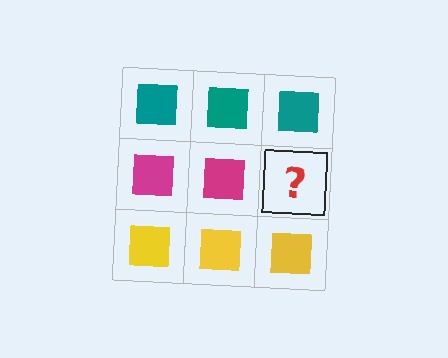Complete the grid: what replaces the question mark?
The question mark should be replaced with a magenta square.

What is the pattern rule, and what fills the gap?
The rule is that each row has a consistent color. The gap should be filled with a magenta square.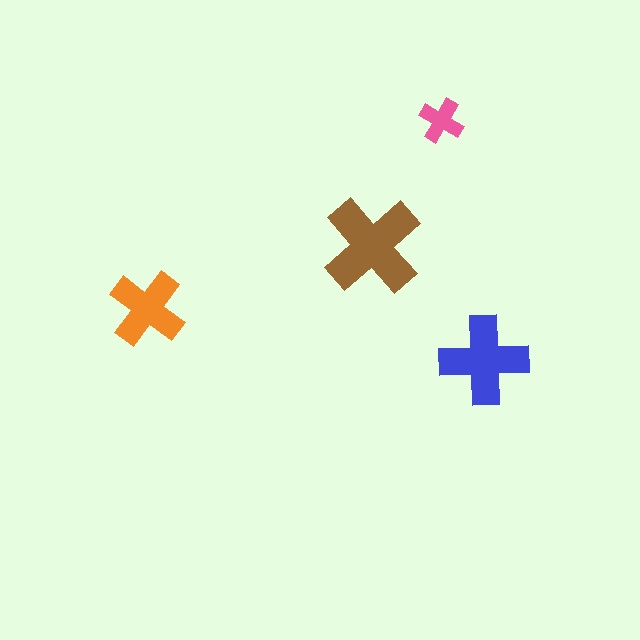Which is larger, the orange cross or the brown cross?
The brown one.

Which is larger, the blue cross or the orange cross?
The blue one.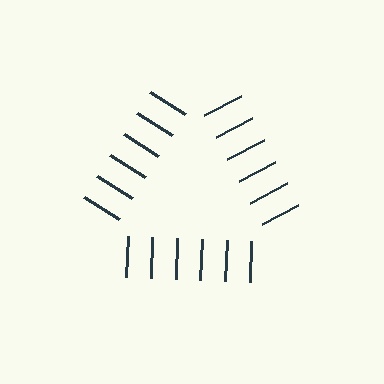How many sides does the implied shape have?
3 sides — the line-ends trace a triangle.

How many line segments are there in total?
18 — 6 along each of the 3 edges.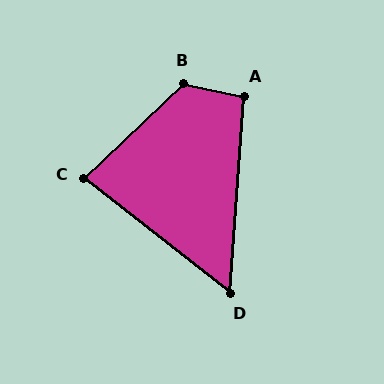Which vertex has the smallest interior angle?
D, at approximately 56 degrees.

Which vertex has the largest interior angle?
B, at approximately 124 degrees.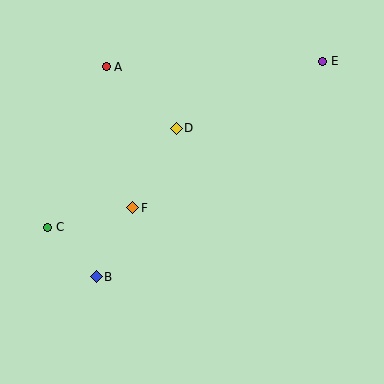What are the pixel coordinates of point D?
Point D is at (176, 128).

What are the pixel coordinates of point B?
Point B is at (96, 277).